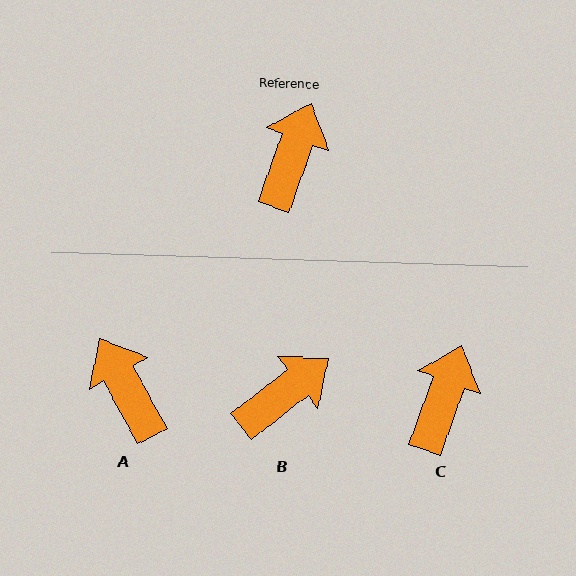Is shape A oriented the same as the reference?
No, it is off by about 48 degrees.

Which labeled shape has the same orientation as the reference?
C.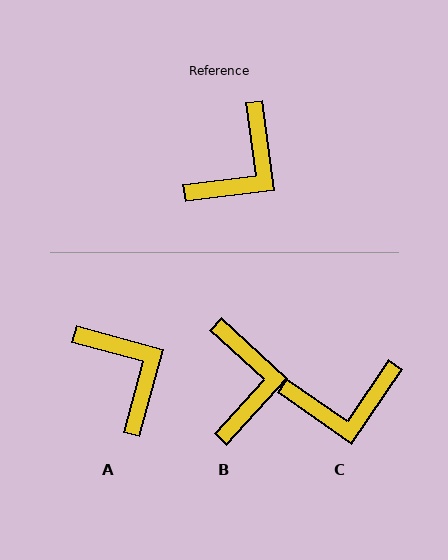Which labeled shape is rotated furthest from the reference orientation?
A, about 67 degrees away.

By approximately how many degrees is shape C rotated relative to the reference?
Approximately 42 degrees clockwise.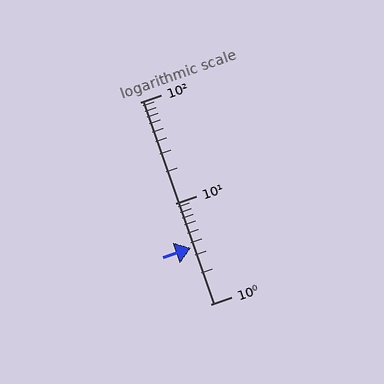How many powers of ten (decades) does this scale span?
The scale spans 2 decades, from 1 to 100.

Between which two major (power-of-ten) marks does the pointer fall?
The pointer is between 1 and 10.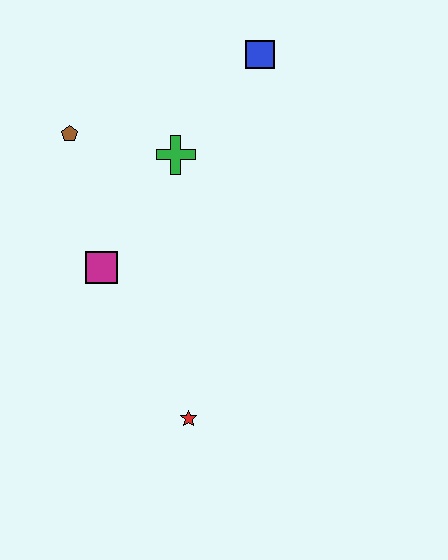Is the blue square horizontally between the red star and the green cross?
No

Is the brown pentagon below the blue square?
Yes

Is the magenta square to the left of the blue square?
Yes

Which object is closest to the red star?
The magenta square is closest to the red star.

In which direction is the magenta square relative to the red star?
The magenta square is above the red star.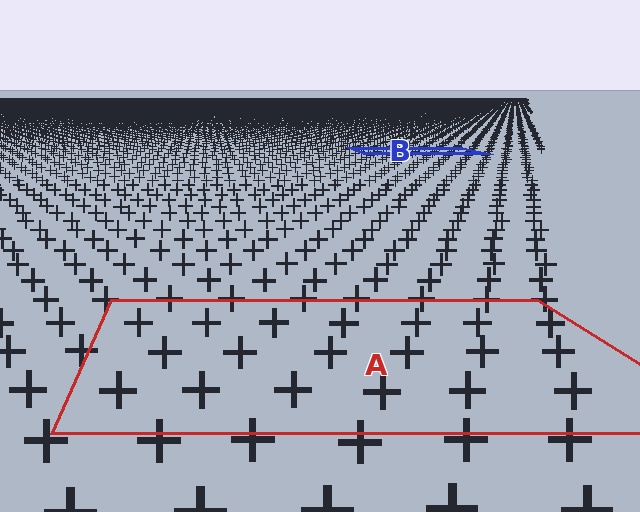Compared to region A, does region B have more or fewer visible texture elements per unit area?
Region B has more texture elements per unit area — they are packed more densely because it is farther away.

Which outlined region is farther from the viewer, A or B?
Region B is farther from the viewer — the texture elements inside it appear smaller and more densely packed.